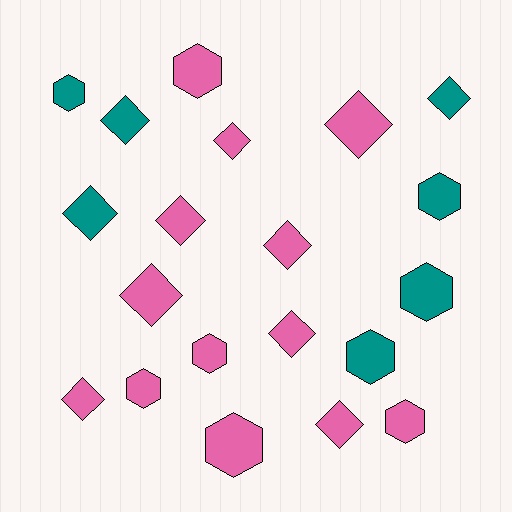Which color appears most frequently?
Pink, with 13 objects.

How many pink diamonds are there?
There are 8 pink diamonds.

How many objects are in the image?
There are 20 objects.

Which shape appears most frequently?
Diamond, with 11 objects.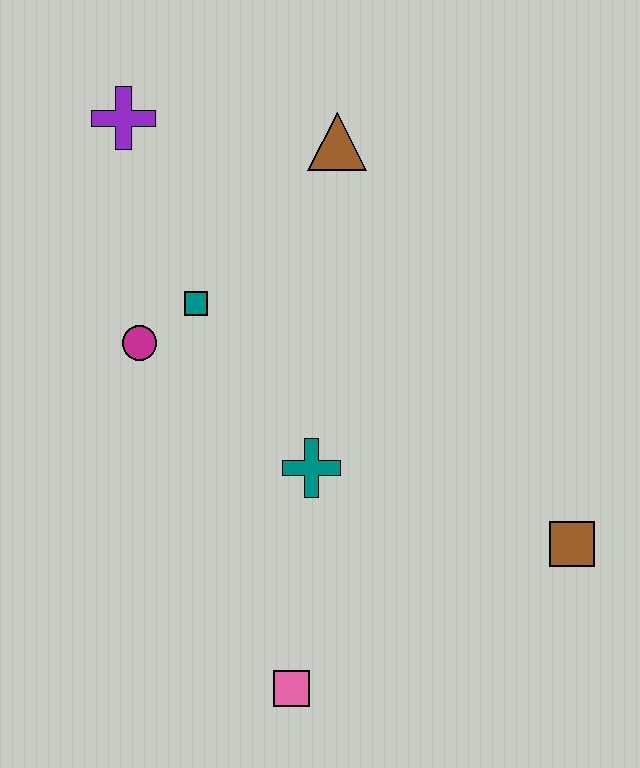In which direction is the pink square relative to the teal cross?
The pink square is below the teal cross.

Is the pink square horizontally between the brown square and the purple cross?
Yes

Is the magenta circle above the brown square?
Yes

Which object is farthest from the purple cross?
The brown square is farthest from the purple cross.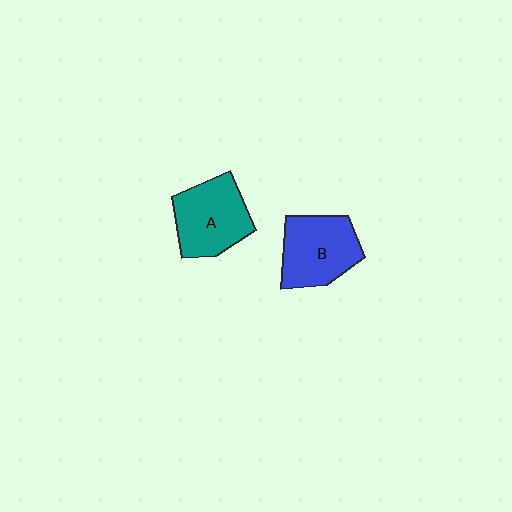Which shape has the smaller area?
Shape B (blue).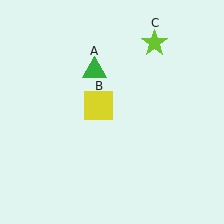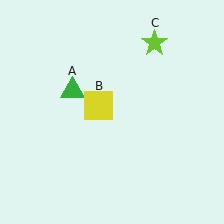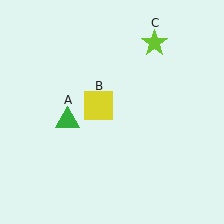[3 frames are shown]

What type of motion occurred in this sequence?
The green triangle (object A) rotated counterclockwise around the center of the scene.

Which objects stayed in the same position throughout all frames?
Yellow square (object B) and lime star (object C) remained stationary.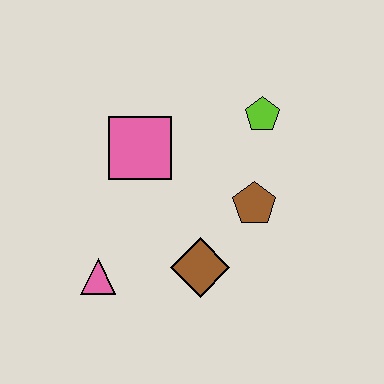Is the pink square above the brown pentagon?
Yes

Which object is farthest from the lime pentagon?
The pink triangle is farthest from the lime pentagon.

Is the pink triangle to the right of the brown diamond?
No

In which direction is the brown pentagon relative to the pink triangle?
The brown pentagon is to the right of the pink triangle.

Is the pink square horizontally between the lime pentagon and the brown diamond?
No